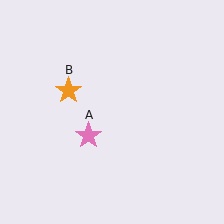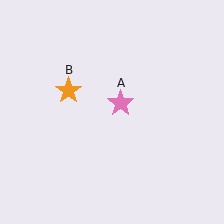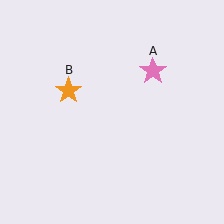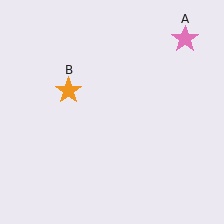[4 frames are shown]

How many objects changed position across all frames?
1 object changed position: pink star (object A).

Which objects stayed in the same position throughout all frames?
Orange star (object B) remained stationary.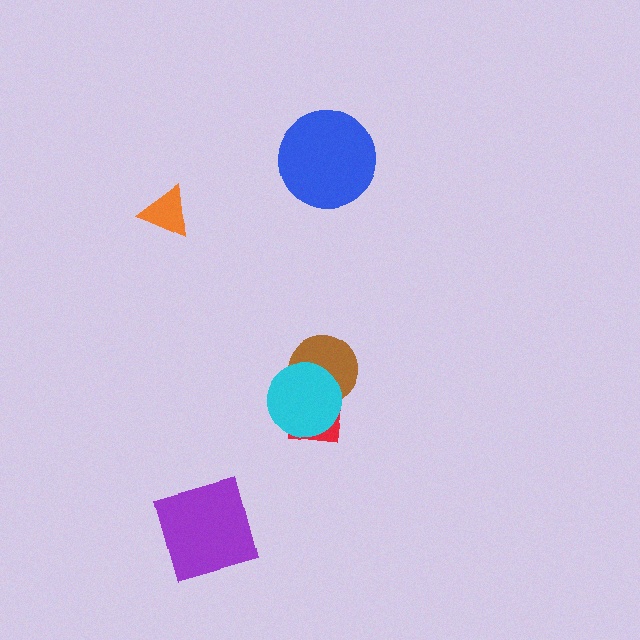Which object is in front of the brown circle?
The cyan circle is in front of the brown circle.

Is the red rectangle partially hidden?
Yes, it is partially covered by another shape.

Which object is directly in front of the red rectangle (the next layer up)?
The brown circle is directly in front of the red rectangle.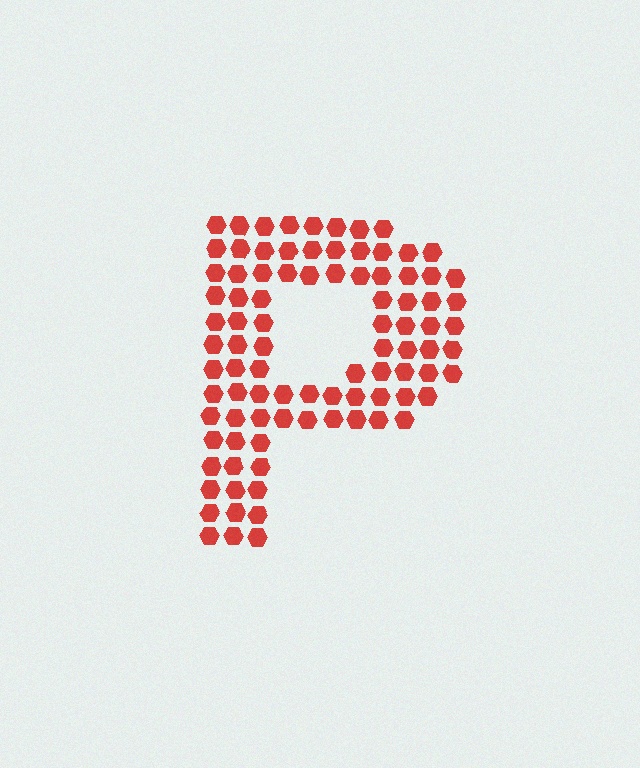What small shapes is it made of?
It is made of small hexagons.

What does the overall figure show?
The overall figure shows the letter P.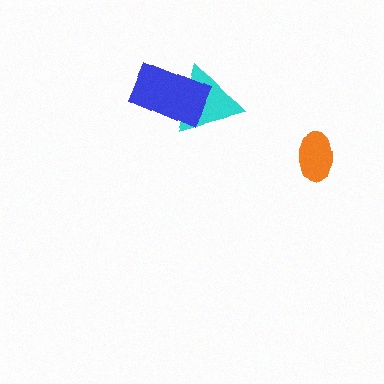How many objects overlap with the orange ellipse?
0 objects overlap with the orange ellipse.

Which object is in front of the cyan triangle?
The blue rectangle is in front of the cyan triangle.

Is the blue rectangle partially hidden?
No, no other shape covers it.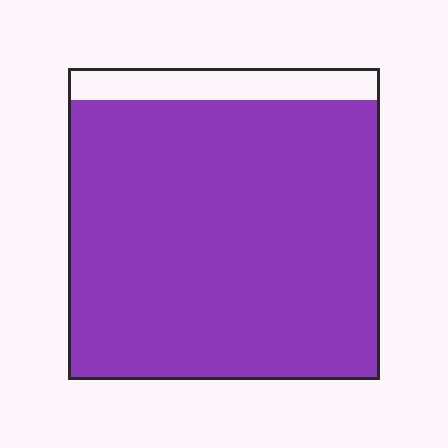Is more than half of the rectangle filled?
Yes.